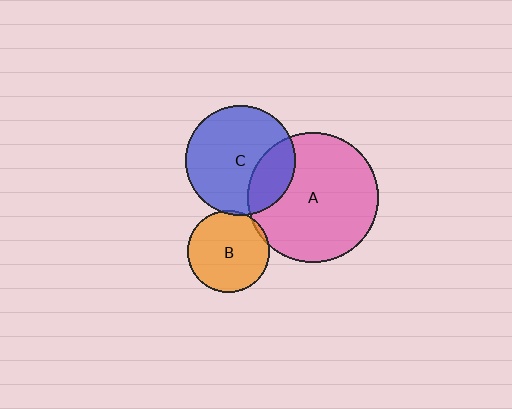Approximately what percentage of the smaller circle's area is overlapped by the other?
Approximately 5%.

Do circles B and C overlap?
Yes.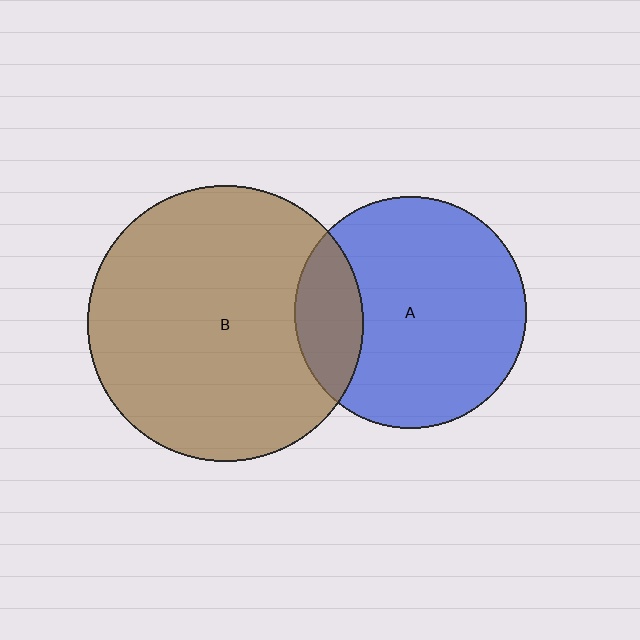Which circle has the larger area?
Circle B (brown).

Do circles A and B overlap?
Yes.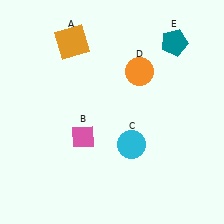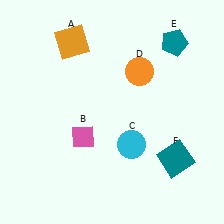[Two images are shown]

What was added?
A teal square (F) was added in Image 2.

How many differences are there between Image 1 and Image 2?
There is 1 difference between the two images.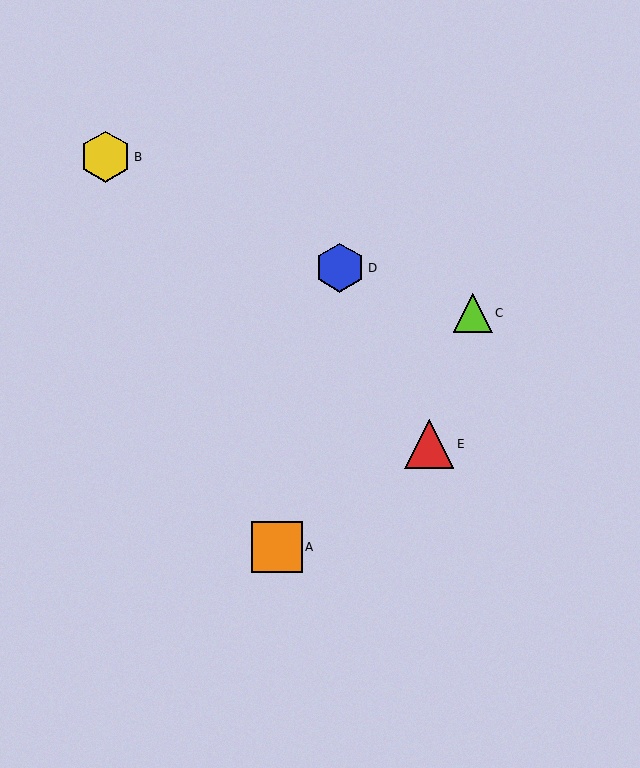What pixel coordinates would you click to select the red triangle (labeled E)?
Click at (429, 444) to select the red triangle E.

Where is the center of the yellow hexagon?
The center of the yellow hexagon is at (106, 157).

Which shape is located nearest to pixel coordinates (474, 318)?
The lime triangle (labeled C) at (473, 313) is nearest to that location.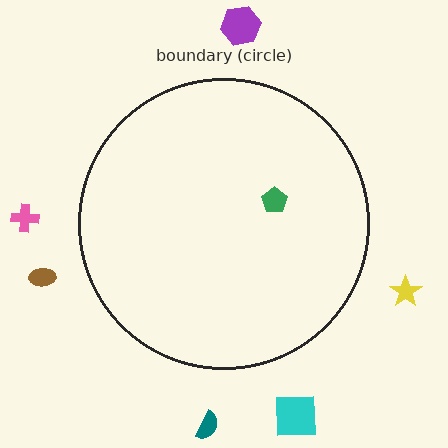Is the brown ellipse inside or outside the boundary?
Outside.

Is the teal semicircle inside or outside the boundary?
Outside.